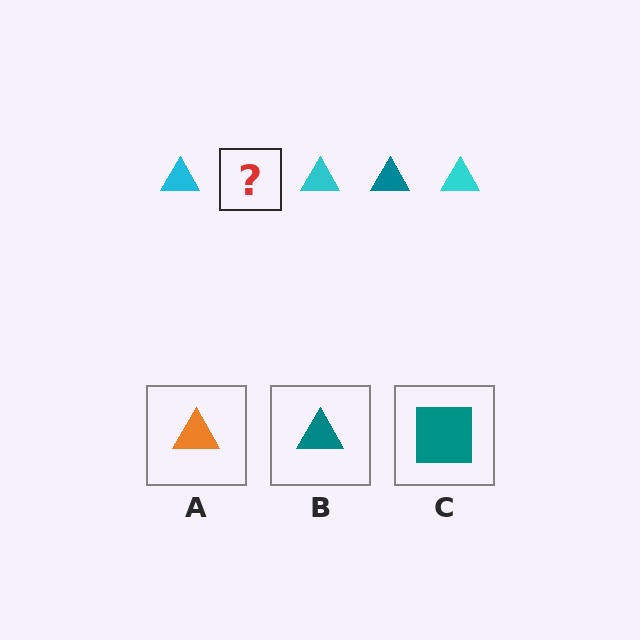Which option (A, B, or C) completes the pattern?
B.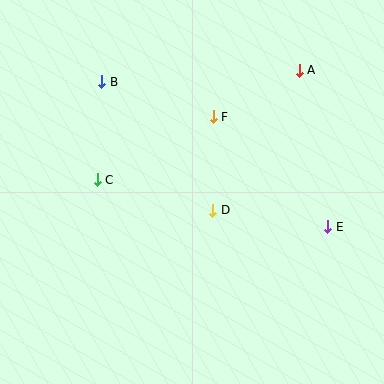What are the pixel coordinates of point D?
Point D is at (213, 210).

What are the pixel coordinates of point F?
Point F is at (213, 117).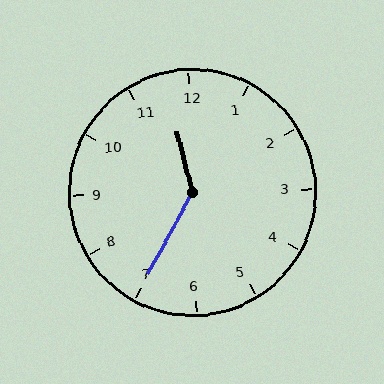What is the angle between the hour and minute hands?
Approximately 138 degrees.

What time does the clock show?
11:35.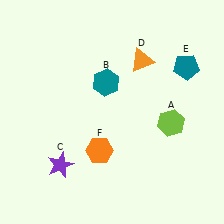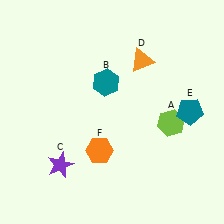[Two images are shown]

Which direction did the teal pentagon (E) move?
The teal pentagon (E) moved down.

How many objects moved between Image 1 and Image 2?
1 object moved between the two images.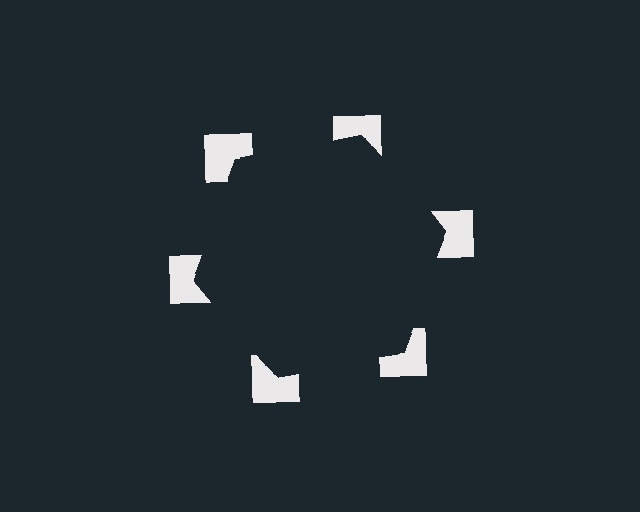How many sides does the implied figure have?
6 sides.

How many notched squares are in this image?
There are 6 — one at each vertex of the illusory hexagon.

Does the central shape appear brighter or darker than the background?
It typically appears slightly darker than the background, even though no actual brightness change is drawn.